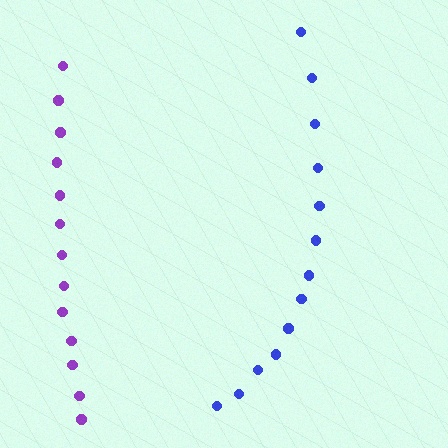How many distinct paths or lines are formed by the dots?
There are 2 distinct paths.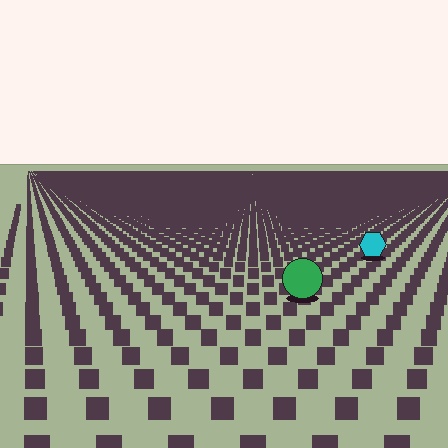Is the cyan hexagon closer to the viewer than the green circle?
No. The green circle is closer — you can tell from the texture gradient: the ground texture is coarser near it.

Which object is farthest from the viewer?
The cyan hexagon is farthest from the viewer. It appears smaller and the ground texture around it is denser.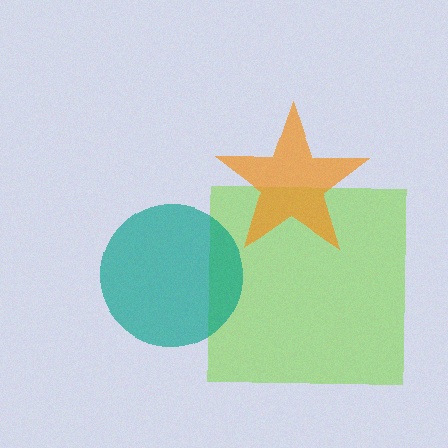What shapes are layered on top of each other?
The layered shapes are: a lime square, an orange star, a teal circle.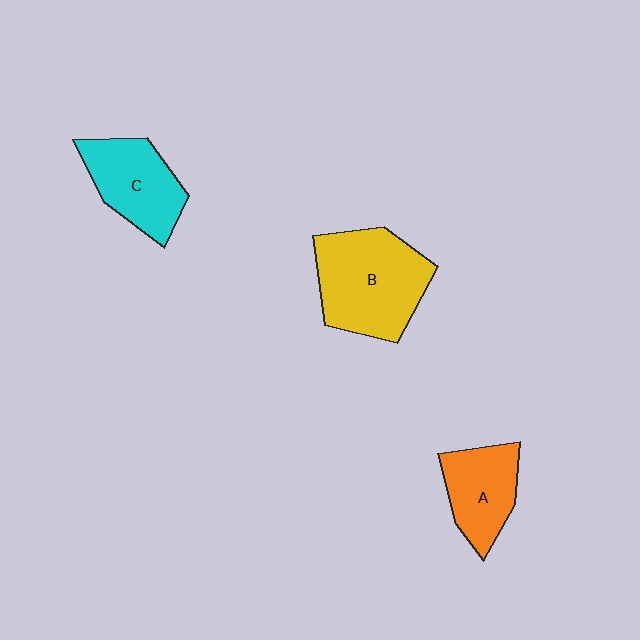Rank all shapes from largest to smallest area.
From largest to smallest: B (yellow), C (cyan), A (orange).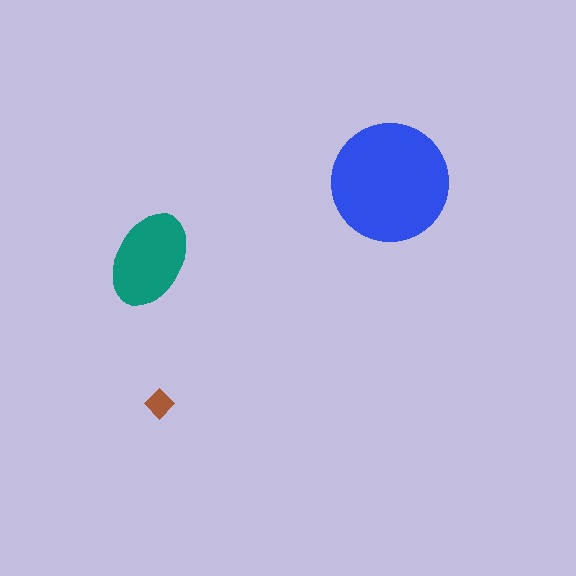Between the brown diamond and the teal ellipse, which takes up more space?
The teal ellipse.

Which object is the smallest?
The brown diamond.